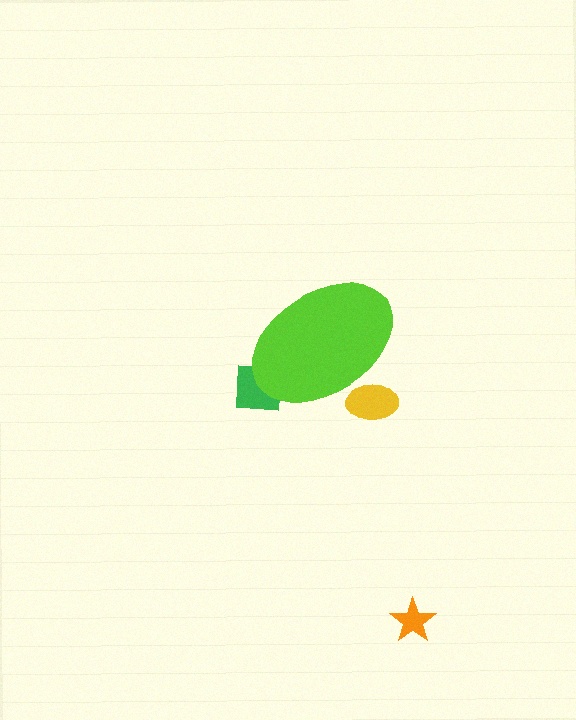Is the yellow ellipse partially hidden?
Yes, the yellow ellipse is partially hidden behind the lime ellipse.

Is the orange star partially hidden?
No, the orange star is fully visible.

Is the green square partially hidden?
Yes, the green square is partially hidden behind the lime ellipse.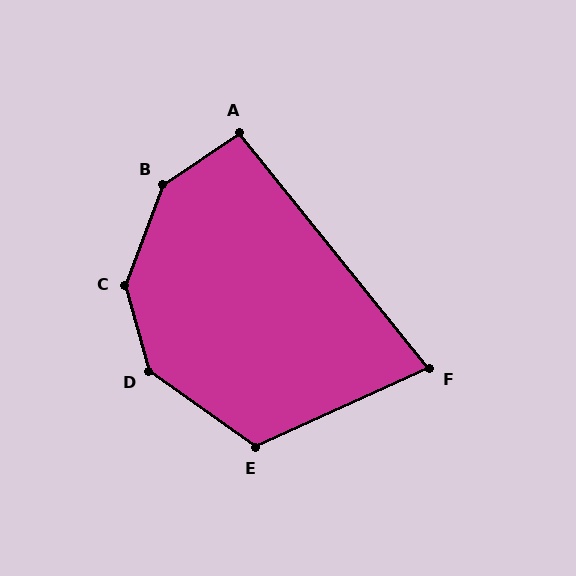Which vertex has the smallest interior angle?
F, at approximately 76 degrees.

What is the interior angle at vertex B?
Approximately 144 degrees (obtuse).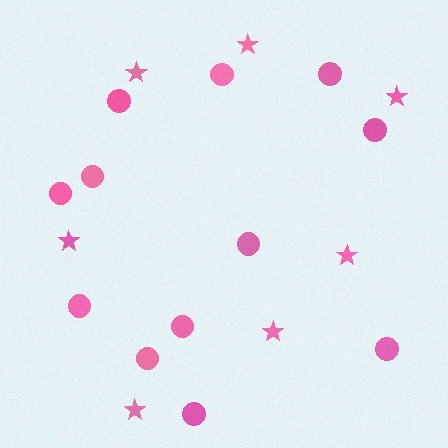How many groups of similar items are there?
There are 2 groups: one group of circles (12) and one group of stars (7).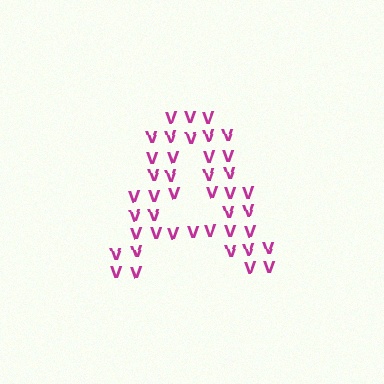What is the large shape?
The large shape is the letter A.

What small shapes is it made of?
It is made of small letter V's.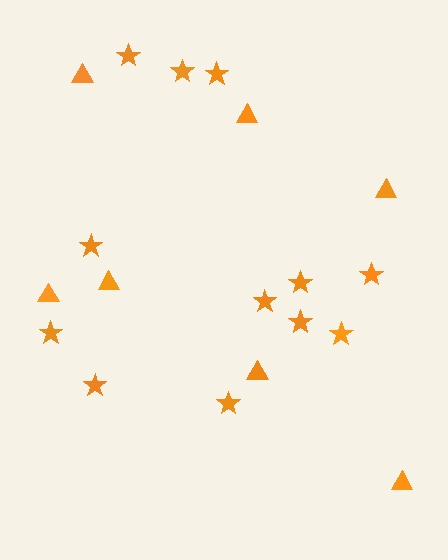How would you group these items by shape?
There are 2 groups: one group of stars (12) and one group of triangles (7).